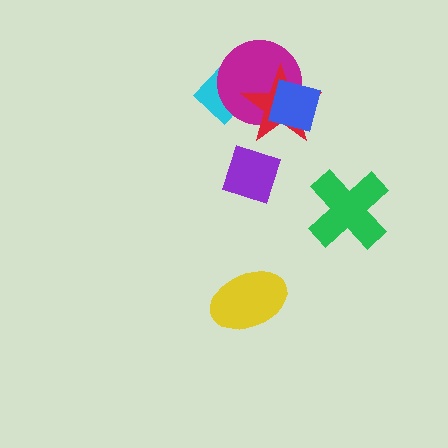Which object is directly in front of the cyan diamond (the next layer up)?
The magenta circle is directly in front of the cyan diamond.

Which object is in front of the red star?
The blue diamond is in front of the red star.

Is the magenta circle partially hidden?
Yes, it is partially covered by another shape.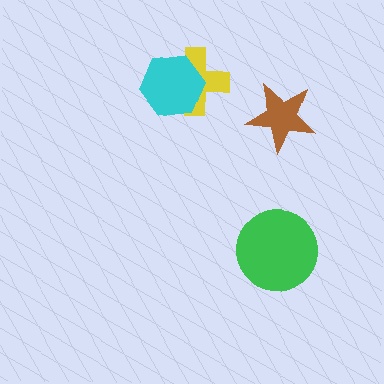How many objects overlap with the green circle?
0 objects overlap with the green circle.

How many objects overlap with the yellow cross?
1 object overlaps with the yellow cross.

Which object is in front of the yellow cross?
The cyan hexagon is in front of the yellow cross.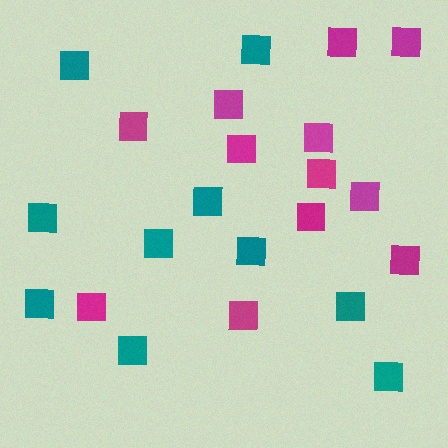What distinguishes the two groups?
There are 2 groups: one group of teal squares (10) and one group of magenta squares (12).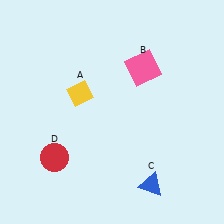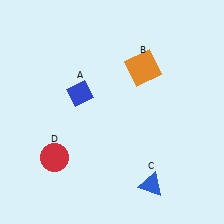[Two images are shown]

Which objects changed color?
A changed from yellow to blue. B changed from pink to orange.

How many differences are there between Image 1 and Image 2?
There are 2 differences between the two images.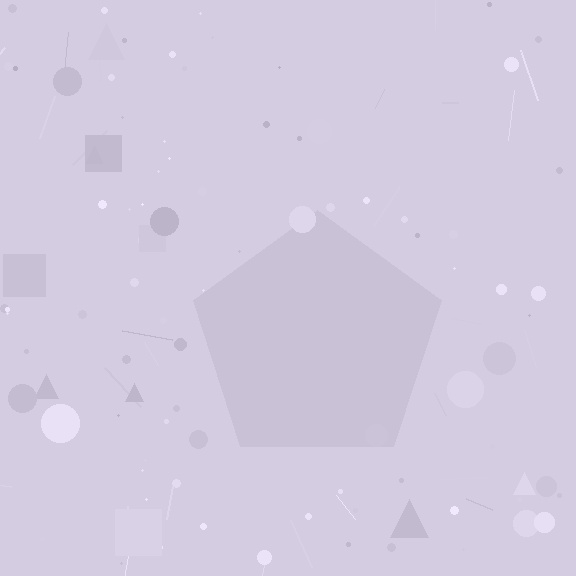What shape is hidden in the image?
A pentagon is hidden in the image.